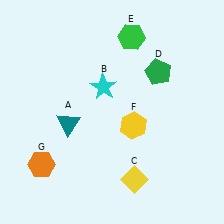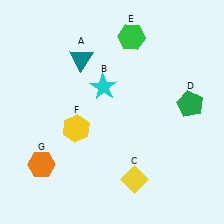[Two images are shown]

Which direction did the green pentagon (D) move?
The green pentagon (D) moved down.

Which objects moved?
The objects that moved are: the teal triangle (A), the green pentagon (D), the yellow hexagon (F).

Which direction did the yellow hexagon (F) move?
The yellow hexagon (F) moved left.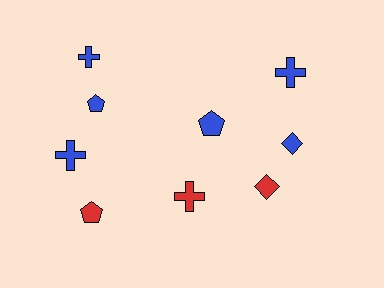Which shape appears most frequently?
Cross, with 4 objects.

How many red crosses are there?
There is 1 red cross.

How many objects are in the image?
There are 9 objects.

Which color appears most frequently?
Blue, with 6 objects.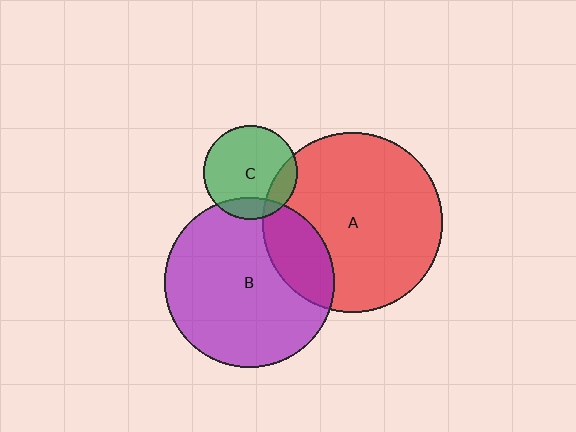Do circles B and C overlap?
Yes.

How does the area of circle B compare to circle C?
Approximately 3.3 times.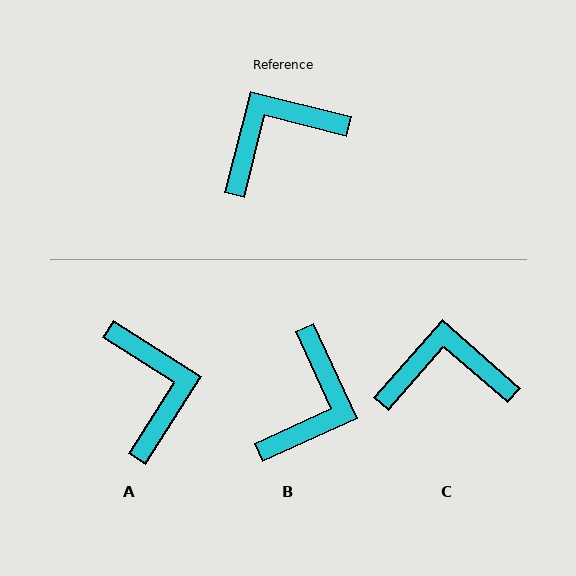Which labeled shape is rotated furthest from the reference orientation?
B, about 141 degrees away.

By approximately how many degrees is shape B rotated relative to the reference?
Approximately 141 degrees clockwise.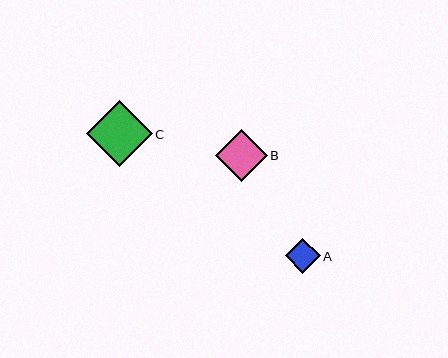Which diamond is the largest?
Diamond C is the largest with a size of approximately 66 pixels.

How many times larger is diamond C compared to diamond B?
Diamond C is approximately 1.3 times the size of diamond B.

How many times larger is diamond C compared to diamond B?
Diamond C is approximately 1.3 times the size of diamond B.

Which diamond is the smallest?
Diamond A is the smallest with a size of approximately 35 pixels.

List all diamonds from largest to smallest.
From largest to smallest: C, B, A.